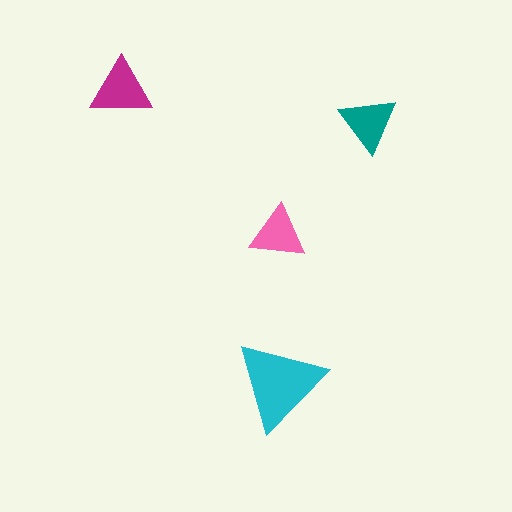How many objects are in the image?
There are 4 objects in the image.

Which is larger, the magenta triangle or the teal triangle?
The magenta one.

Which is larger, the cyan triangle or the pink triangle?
The cyan one.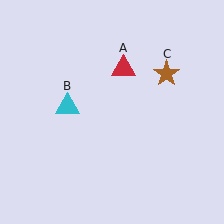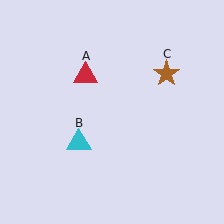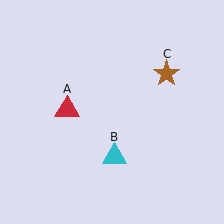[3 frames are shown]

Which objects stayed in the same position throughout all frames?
Brown star (object C) remained stationary.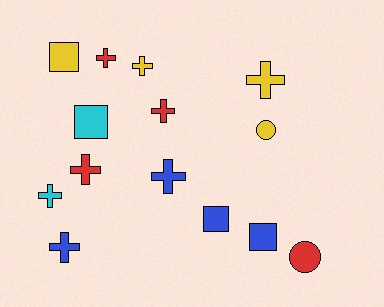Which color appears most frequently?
Red, with 4 objects.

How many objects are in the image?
There are 14 objects.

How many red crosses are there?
There are 3 red crosses.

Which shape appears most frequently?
Cross, with 8 objects.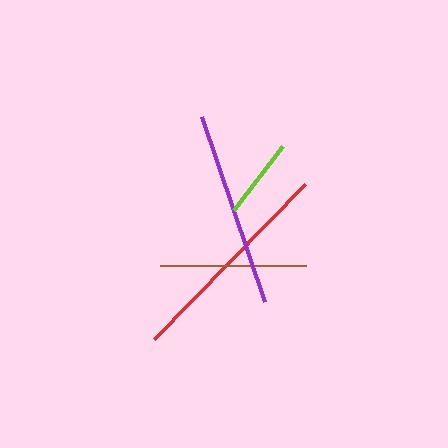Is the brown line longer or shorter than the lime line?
The brown line is longer than the lime line.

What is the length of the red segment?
The red segment is approximately 217 pixels long.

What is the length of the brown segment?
The brown segment is approximately 145 pixels long.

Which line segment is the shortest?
The lime line is the shortest at approximately 81 pixels.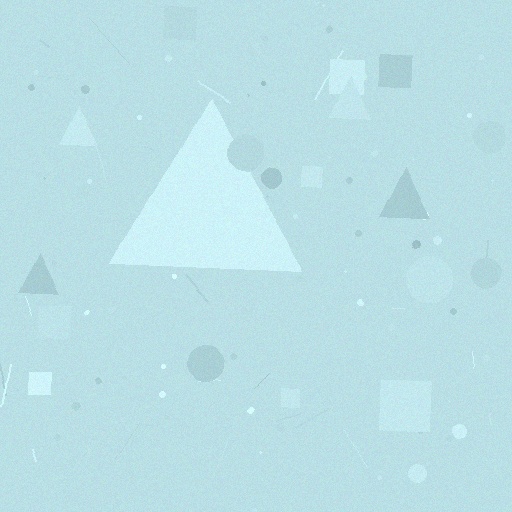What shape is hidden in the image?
A triangle is hidden in the image.